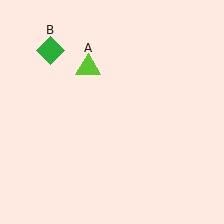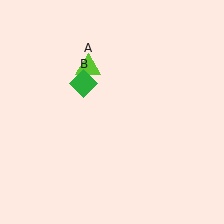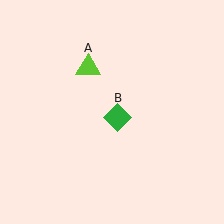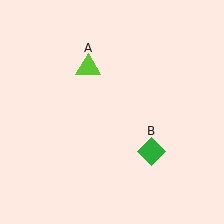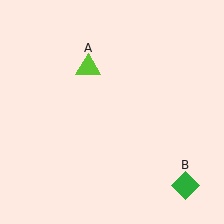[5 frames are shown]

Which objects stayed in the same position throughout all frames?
Lime triangle (object A) remained stationary.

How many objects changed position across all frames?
1 object changed position: green diamond (object B).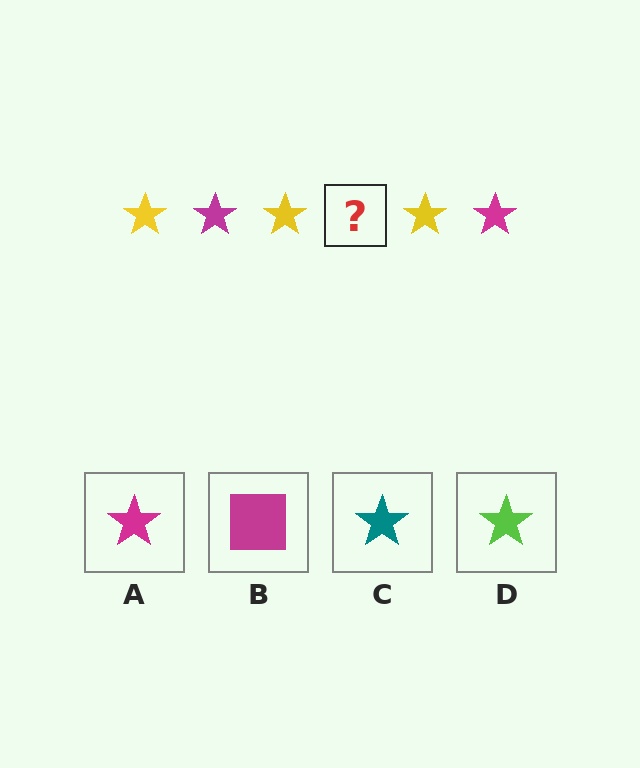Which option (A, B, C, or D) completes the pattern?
A.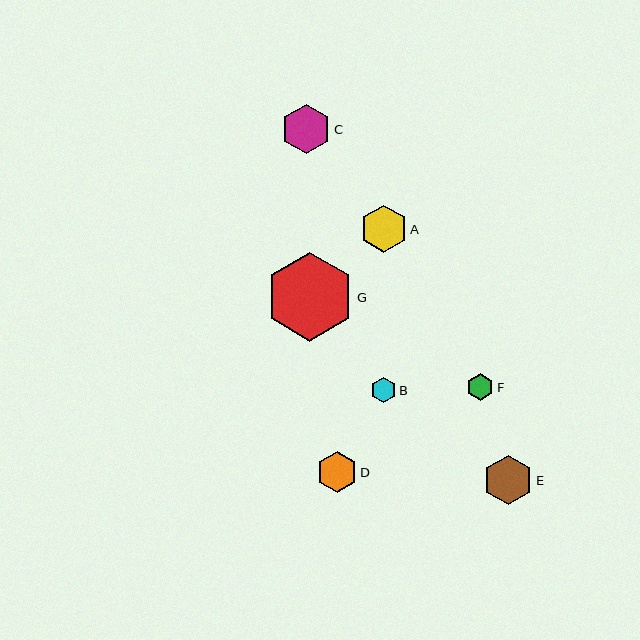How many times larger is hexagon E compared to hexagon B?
Hexagon E is approximately 2.0 times the size of hexagon B.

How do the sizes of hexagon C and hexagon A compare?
Hexagon C and hexagon A are approximately the same size.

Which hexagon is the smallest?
Hexagon B is the smallest with a size of approximately 25 pixels.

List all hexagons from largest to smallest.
From largest to smallest: G, E, C, A, D, F, B.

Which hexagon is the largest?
Hexagon G is the largest with a size of approximately 88 pixels.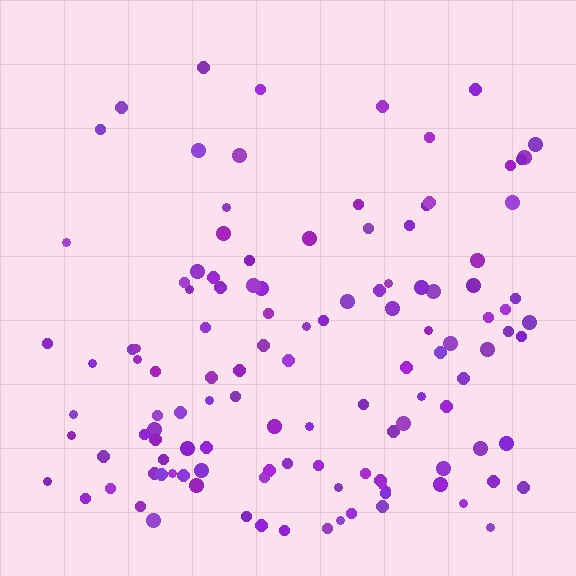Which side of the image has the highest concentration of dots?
The bottom.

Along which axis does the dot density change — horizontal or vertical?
Vertical.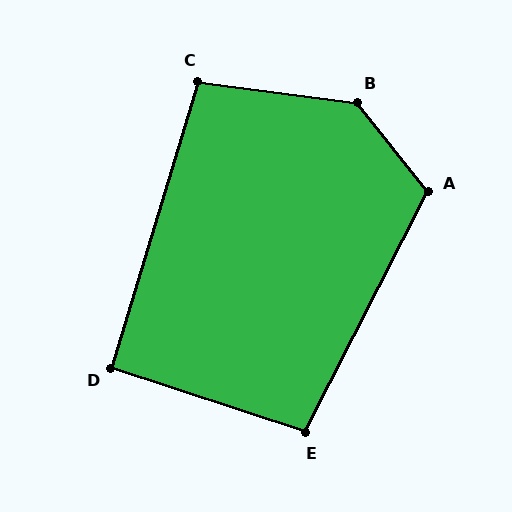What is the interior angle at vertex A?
Approximately 115 degrees (obtuse).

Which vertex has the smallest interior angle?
D, at approximately 91 degrees.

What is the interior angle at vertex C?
Approximately 99 degrees (obtuse).